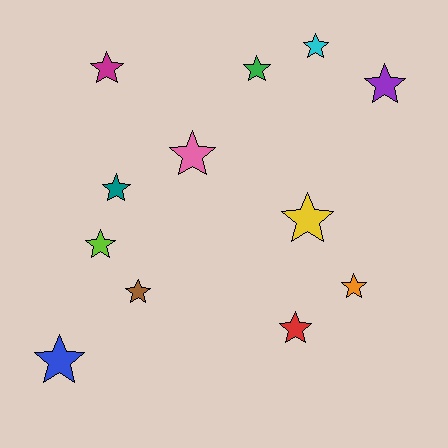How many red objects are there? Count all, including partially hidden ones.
There is 1 red object.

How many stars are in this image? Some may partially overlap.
There are 12 stars.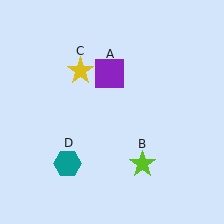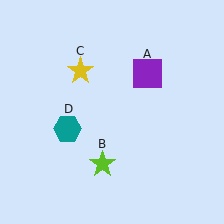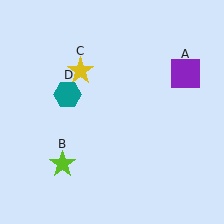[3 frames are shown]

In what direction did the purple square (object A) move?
The purple square (object A) moved right.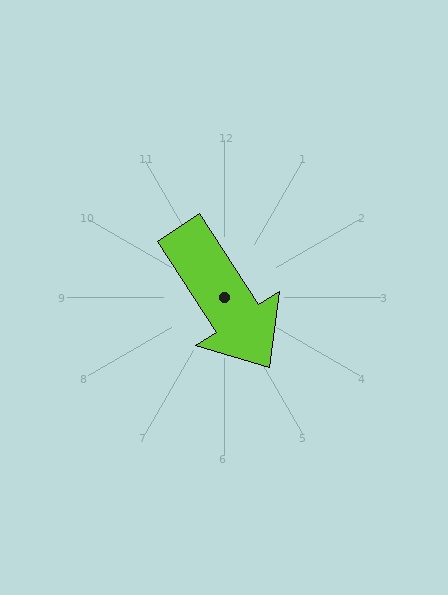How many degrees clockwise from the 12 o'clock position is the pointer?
Approximately 147 degrees.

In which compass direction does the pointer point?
Southeast.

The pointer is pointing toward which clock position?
Roughly 5 o'clock.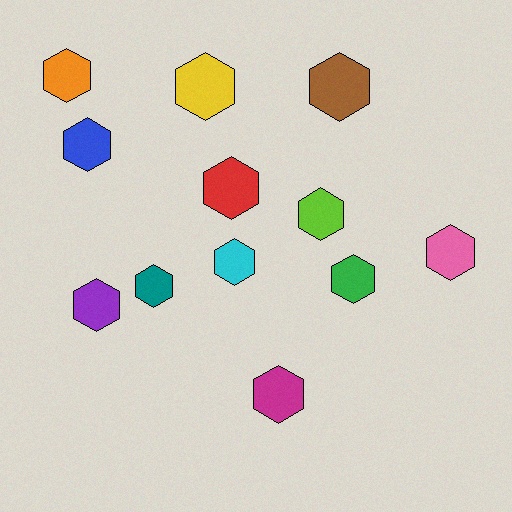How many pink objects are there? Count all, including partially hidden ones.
There is 1 pink object.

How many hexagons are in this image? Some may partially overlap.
There are 12 hexagons.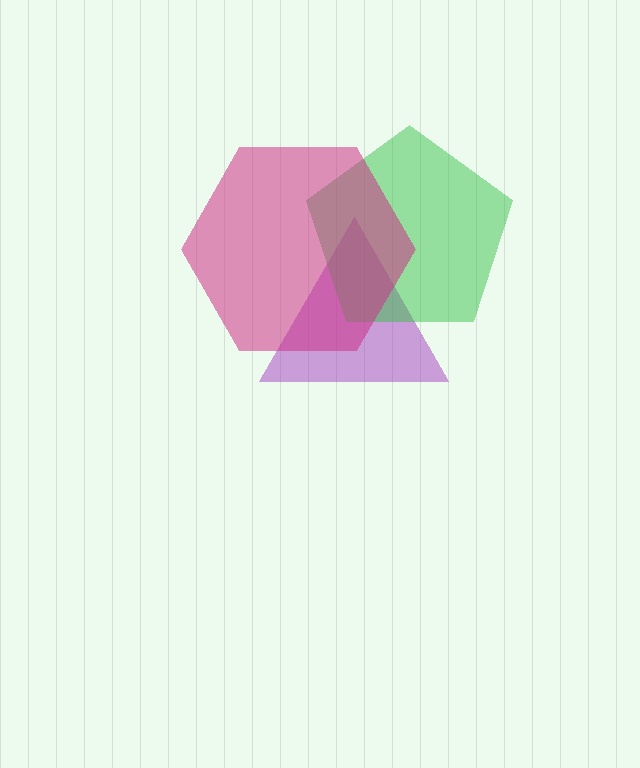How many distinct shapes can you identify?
There are 3 distinct shapes: a purple triangle, a green pentagon, a magenta hexagon.